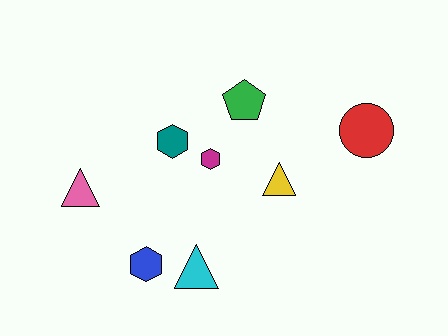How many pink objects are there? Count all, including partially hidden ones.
There is 1 pink object.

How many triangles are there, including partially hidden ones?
There are 3 triangles.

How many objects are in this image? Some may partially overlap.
There are 8 objects.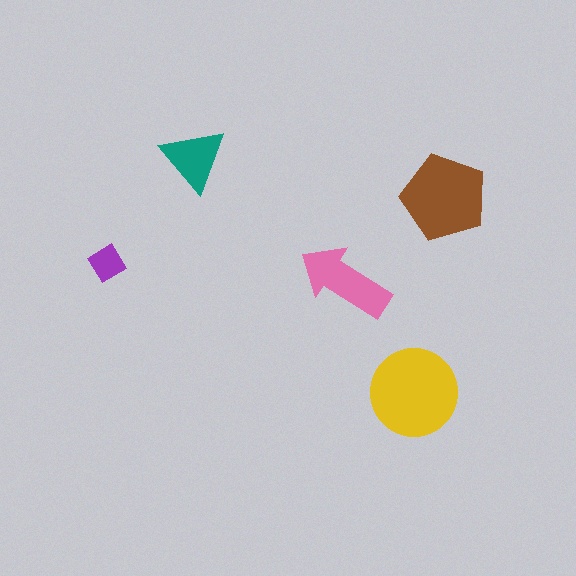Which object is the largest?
The yellow circle.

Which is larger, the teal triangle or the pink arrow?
The pink arrow.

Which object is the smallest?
The purple diamond.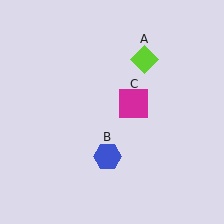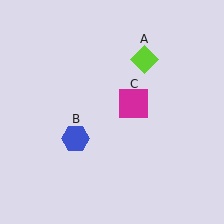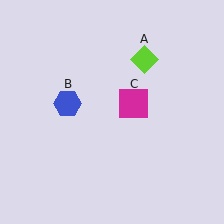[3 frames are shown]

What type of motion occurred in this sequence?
The blue hexagon (object B) rotated clockwise around the center of the scene.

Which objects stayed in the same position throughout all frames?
Lime diamond (object A) and magenta square (object C) remained stationary.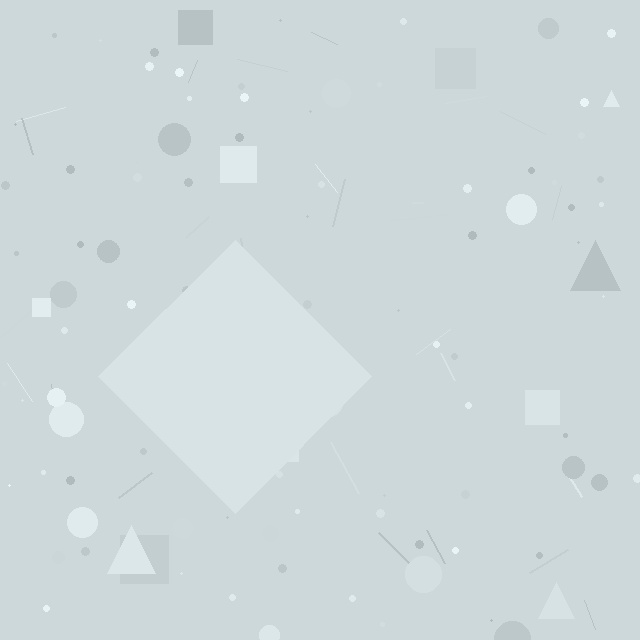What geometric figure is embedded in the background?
A diamond is embedded in the background.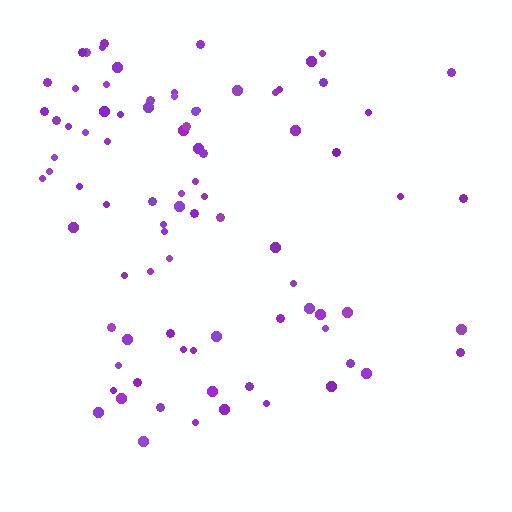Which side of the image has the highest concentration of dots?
The left.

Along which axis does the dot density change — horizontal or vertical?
Horizontal.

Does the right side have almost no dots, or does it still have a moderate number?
Still a moderate number, just noticeably fewer than the left.